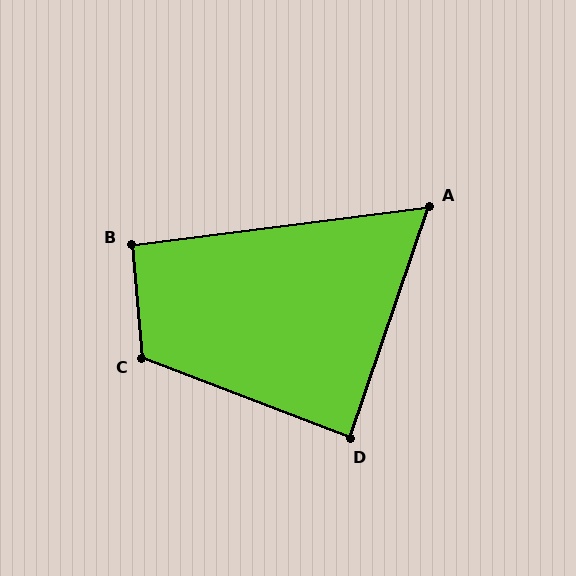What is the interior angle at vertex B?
Approximately 92 degrees (approximately right).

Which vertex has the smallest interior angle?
A, at approximately 64 degrees.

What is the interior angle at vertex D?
Approximately 88 degrees (approximately right).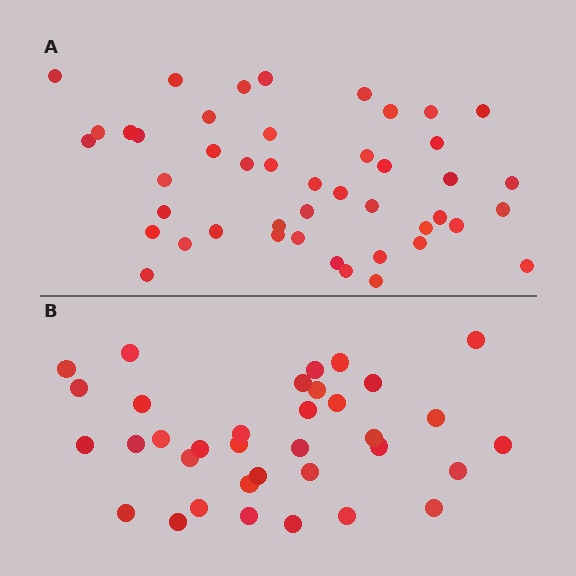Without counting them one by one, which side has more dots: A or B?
Region A (the top region) has more dots.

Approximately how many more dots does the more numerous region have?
Region A has roughly 10 or so more dots than region B.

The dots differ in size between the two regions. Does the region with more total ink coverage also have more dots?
No. Region B has more total ink coverage because its dots are larger, but region A actually contains more individual dots. Total area can be misleading — the number of items is what matters here.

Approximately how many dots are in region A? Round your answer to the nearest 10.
About 40 dots. (The exact count is 45, which rounds to 40.)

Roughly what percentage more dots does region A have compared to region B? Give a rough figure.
About 30% more.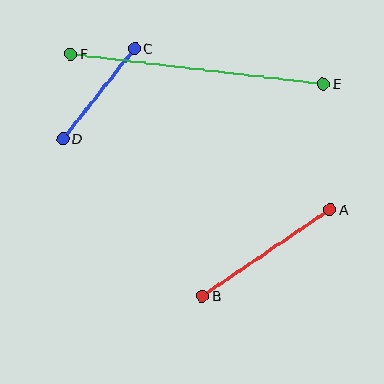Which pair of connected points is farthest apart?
Points E and F are farthest apart.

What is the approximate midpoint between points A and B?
The midpoint is at approximately (266, 253) pixels.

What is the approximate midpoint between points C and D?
The midpoint is at approximately (99, 93) pixels.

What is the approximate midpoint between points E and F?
The midpoint is at approximately (197, 69) pixels.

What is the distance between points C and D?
The distance is approximately 115 pixels.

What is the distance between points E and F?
The distance is approximately 254 pixels.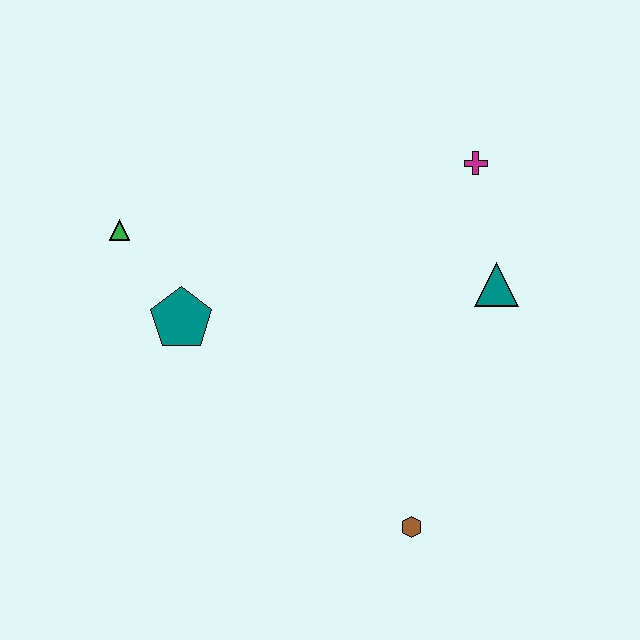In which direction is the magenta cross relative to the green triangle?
The magenta cross is to the right of the green triangle.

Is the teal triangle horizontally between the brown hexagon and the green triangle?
No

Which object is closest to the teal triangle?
The magenta cross is closest to the teal triangle.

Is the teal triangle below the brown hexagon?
No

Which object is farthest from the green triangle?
The brown hexagon is farthest from the green triangle.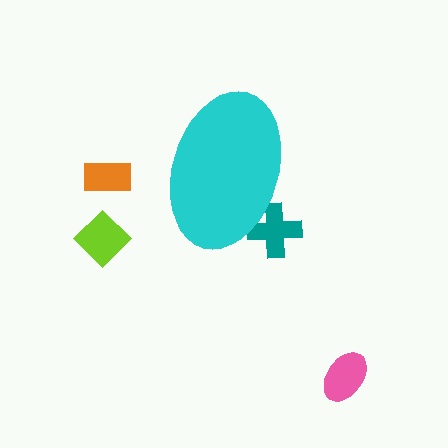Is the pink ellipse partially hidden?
No, the pink ellipse is fully visible.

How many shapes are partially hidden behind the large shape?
1 shape is partially hidden.